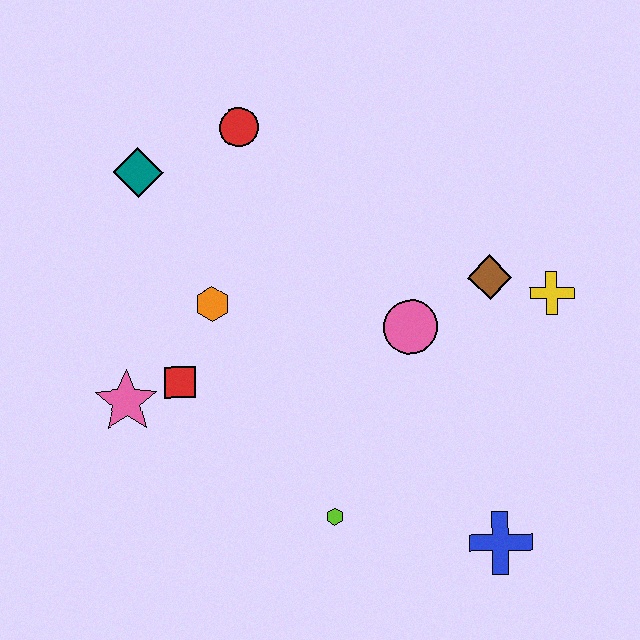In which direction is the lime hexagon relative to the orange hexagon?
The lime hexagon is below the orange hexagon.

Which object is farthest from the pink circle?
The teal diamond is farthest from the pink circle.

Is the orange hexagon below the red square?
No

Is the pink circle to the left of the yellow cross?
Yes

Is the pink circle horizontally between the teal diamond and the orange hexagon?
No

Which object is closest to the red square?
The pink star is closest to the red square.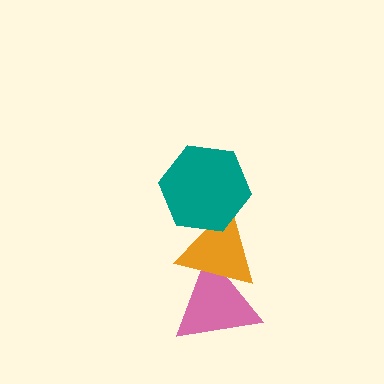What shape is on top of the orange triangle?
The teal hexagon is on top of the orange triangle.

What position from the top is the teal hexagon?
The teal hexagon is 1st from the top.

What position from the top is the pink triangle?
The pink triangle is 3rd from the top.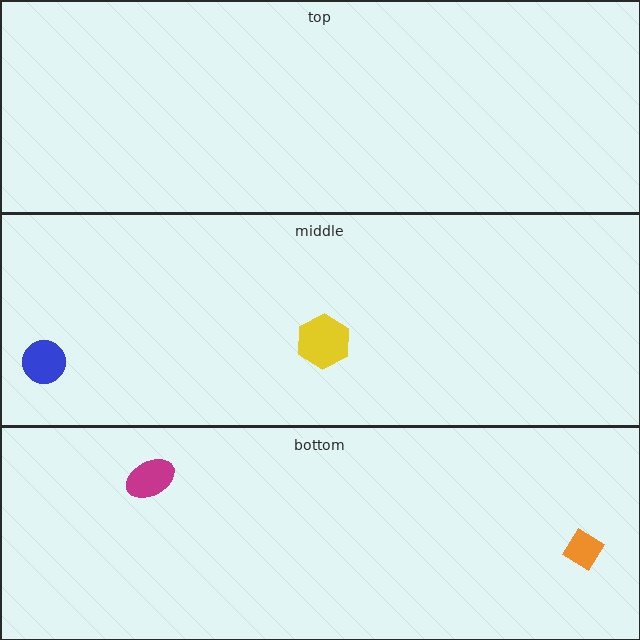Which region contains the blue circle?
The middle region.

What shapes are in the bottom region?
The magenta ellipse, the orange diamond.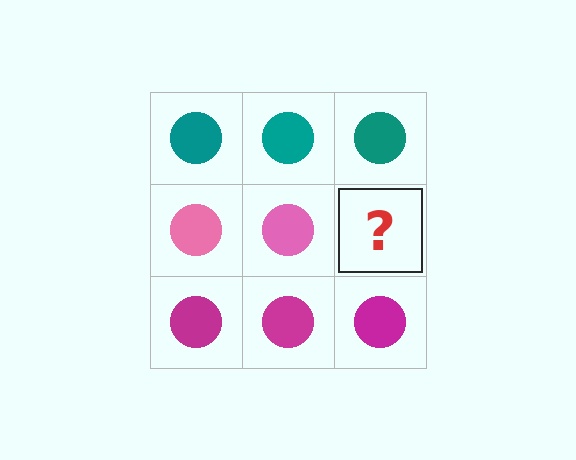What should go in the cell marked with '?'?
The missing cell should contain a pink circle.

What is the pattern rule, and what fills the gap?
The rule is that each row has a consistent color. The gap should be filled with a pink circle.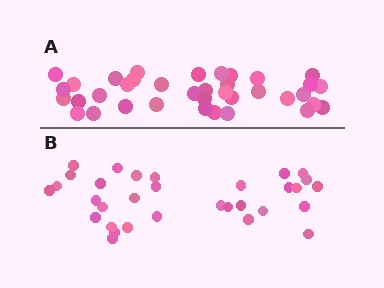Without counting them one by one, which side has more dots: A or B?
Region A (the top region) has more dots.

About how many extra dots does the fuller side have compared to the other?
Region A has about 5 more dots than region B.